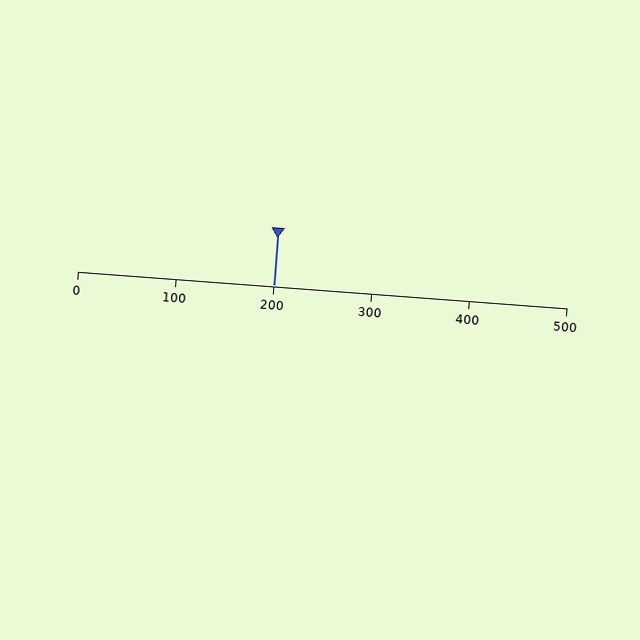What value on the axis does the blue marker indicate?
The marker indicates approximately 200.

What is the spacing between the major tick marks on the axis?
The major ticks are spaced 100 apart.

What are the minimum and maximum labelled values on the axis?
The axis runs from 0 to 500.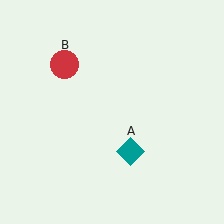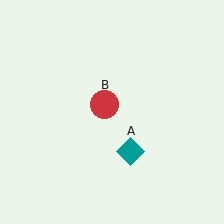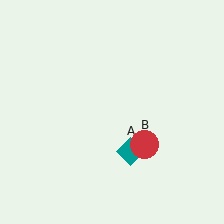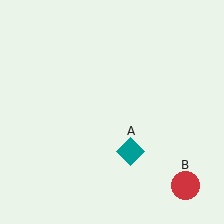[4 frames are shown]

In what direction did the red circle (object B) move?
The red circle (object B) moved down and to the right.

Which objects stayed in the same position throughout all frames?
Teal diamond (object A) remained stationary.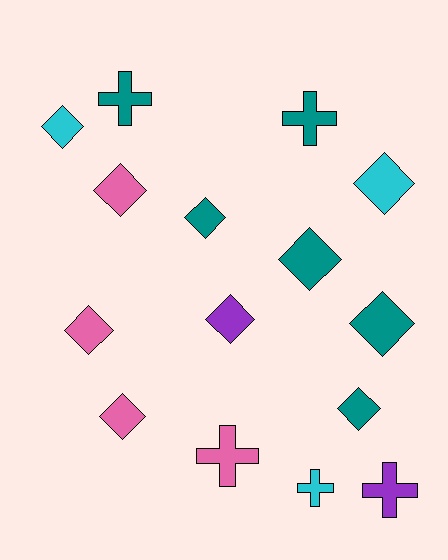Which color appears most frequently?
Teal, with 6 objects.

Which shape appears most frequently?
Diamond, with 10 objects.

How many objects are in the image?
There are 15 objects.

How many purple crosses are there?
There is 1 purple cross.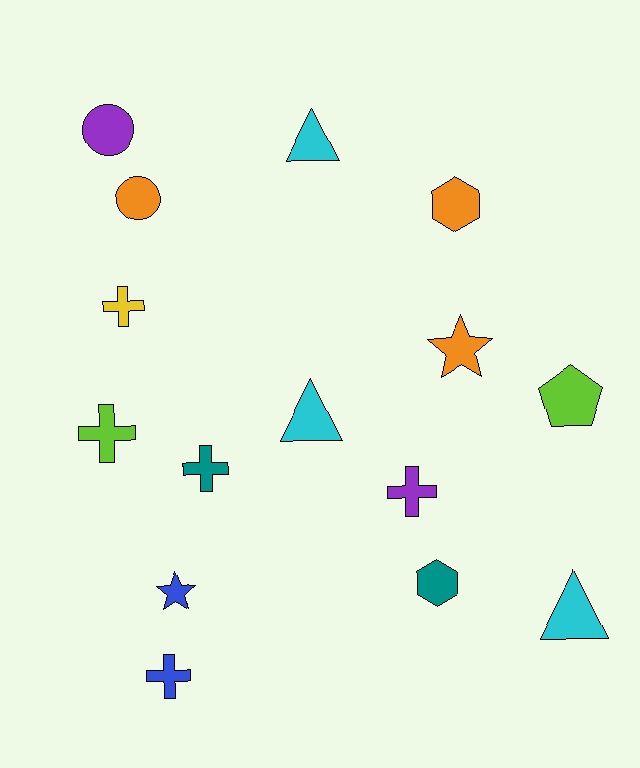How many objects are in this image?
There are 15 objects.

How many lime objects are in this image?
There are 2 lime objects.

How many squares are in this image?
There are no squares.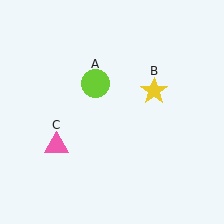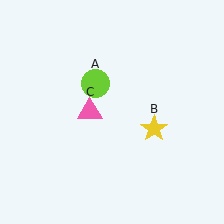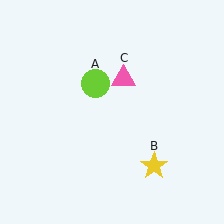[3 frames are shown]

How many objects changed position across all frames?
2 objects changed position: yellow star (object B), pink triangle (object C).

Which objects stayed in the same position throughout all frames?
Lime circle (object A) remained stationary.